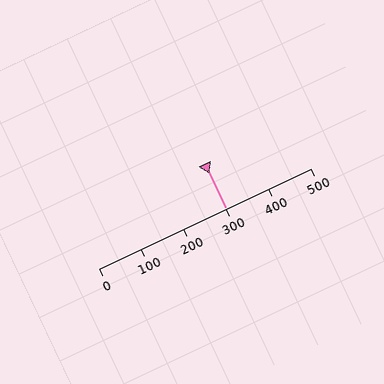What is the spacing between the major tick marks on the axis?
The major ticks are spaced 100 apart.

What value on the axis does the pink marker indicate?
The marker indicates approximately 300.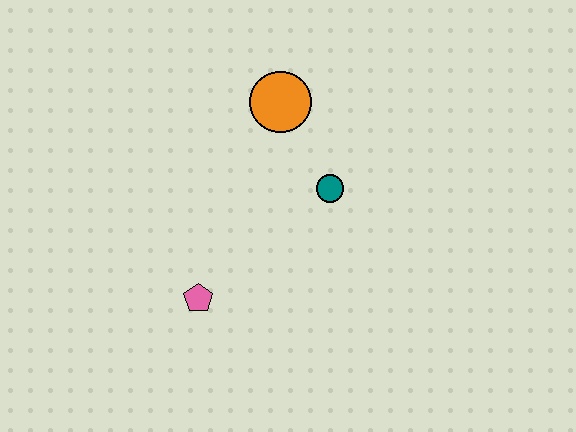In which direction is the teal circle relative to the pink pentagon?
The teal circle is to the right of the pink pentagon.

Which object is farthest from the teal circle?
The pink pentagon is farthest from the teal circle.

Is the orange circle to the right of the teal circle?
No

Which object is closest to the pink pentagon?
The teal circle is closest to the pink pentagon.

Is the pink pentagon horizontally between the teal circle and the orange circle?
No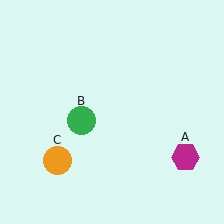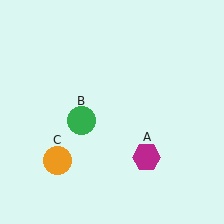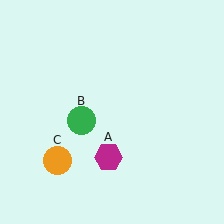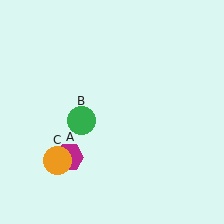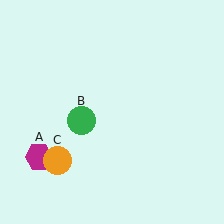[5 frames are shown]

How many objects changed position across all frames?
1 object changed position: magenta hexagon (object A).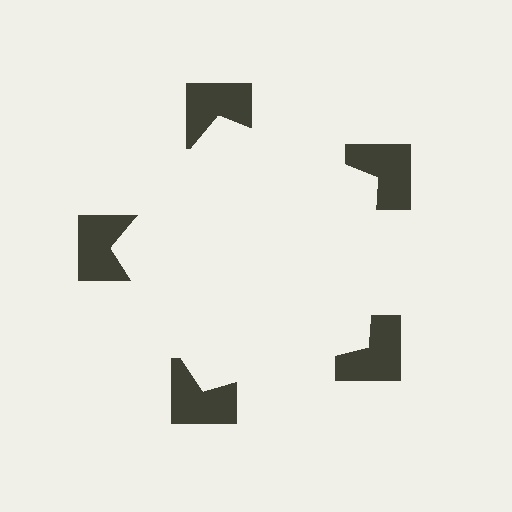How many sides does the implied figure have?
5 sides.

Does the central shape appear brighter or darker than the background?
It typically appears slightly brighter than the background, even though no actual brightness change is drawn.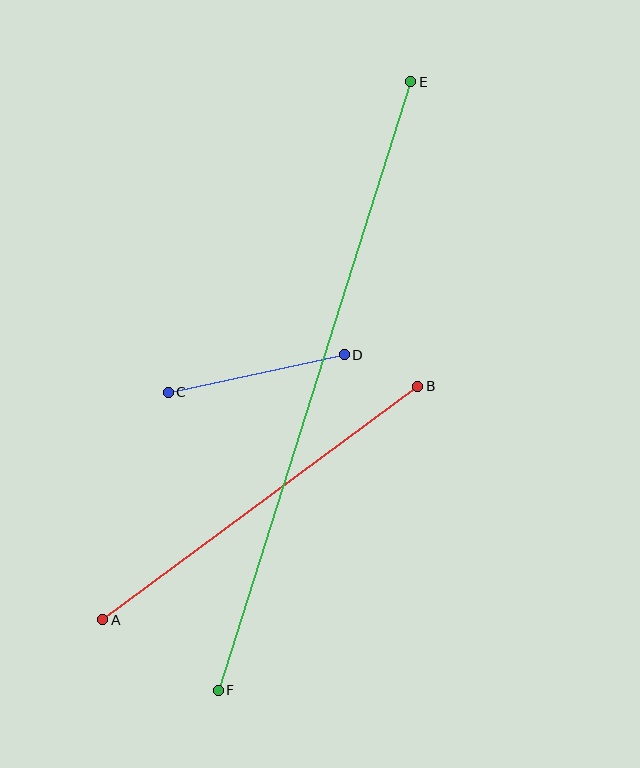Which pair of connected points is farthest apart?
Points E and F are farthest apart.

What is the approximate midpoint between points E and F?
The midpoint is at approximately (315, 386) pixels.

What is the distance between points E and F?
The distance is approximately 638 pixels.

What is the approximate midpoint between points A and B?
The midpoint is at approximately (260, 503) pixels.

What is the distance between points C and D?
The distance is approximately 180 pixels.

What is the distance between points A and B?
The distance is approximately 392 pixels.